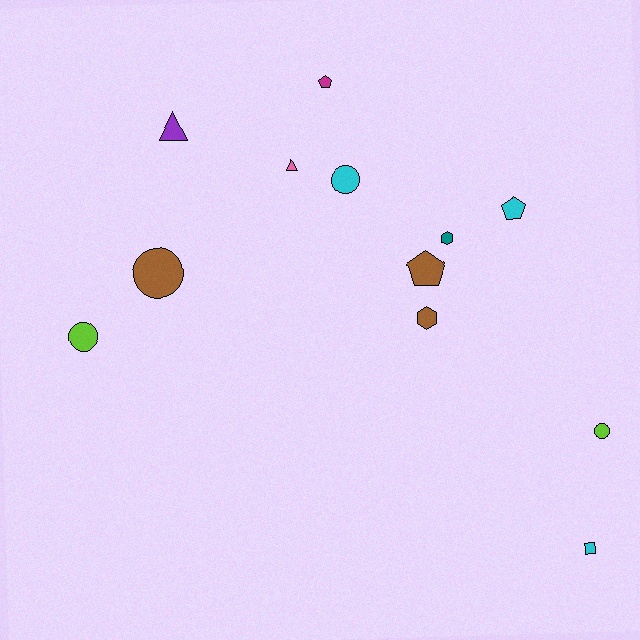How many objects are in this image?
There are 12 objects.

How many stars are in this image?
There are no stars.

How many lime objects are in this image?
There are 2 lime objects.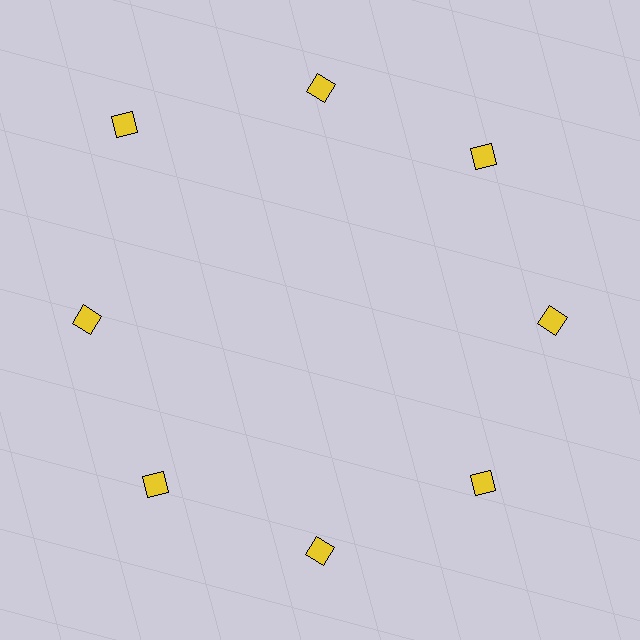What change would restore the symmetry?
The symmetry would be restored by moving it inward, back onto the ring so that all 8 squares sit at equal angles and equal distance from the center.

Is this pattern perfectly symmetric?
No. The 8 yellow squares are arranged in a ring, but one element near the 10 o'clock position is pushed outward from the center, breaking the 8-fold rotational symmetry.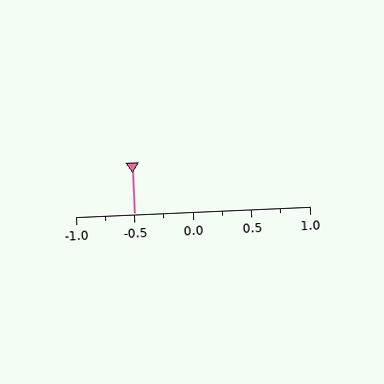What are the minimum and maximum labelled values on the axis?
The axis runs from -1.0 to 1.0.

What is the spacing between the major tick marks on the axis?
The major ticks are spaced 0.5 apart.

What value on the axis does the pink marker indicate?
The marker indicates approximately -0.5.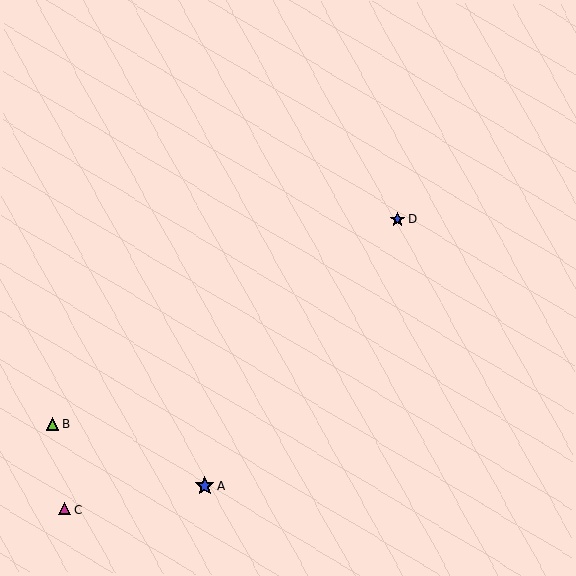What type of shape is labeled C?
Shape C is a magenta triangle.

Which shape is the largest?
The blue star (labeled A) is the largest.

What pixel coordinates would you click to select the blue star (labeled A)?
Click at (205, 486) to select the blue star A.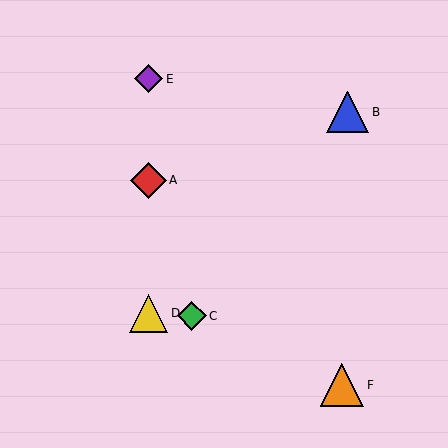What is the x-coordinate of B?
Object B is at x≈348.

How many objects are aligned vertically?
3 objects (A, D, E) are aligned vertically.